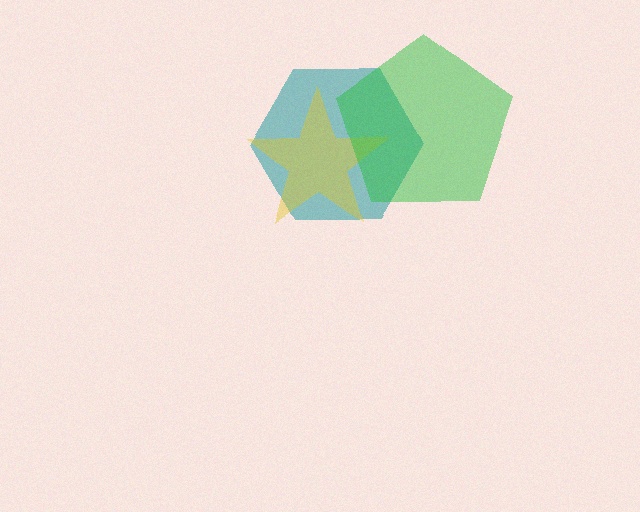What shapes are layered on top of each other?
The layered shapes are: a teal hexagon, a yellow star, a green pentagon.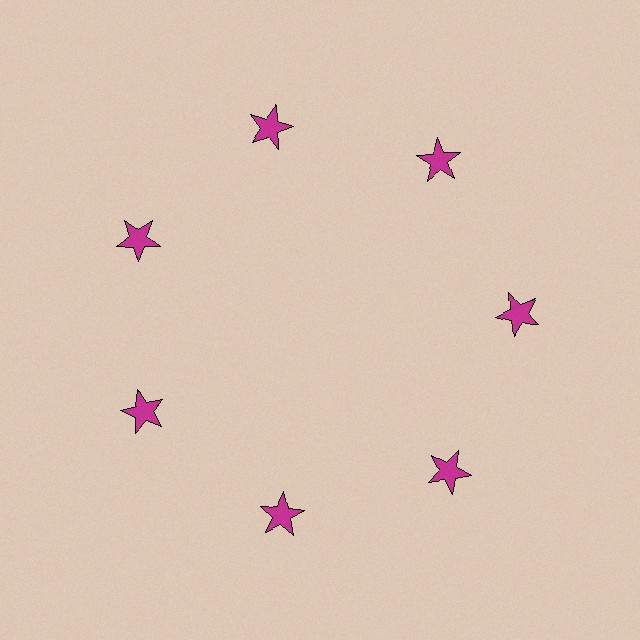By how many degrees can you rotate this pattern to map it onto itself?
The pattern maps onto itself every 51 degrees of rotation.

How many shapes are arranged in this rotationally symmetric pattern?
There are 7 shapes, arranged in 7 groups of 1.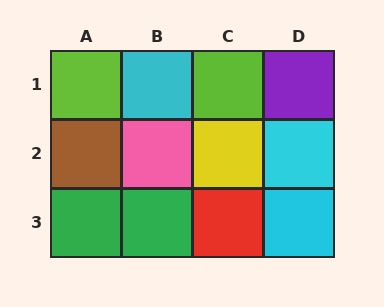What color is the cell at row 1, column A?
Lime.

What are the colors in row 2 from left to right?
Brown, pink, yellow, cyan.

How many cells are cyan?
3 cells are cyan.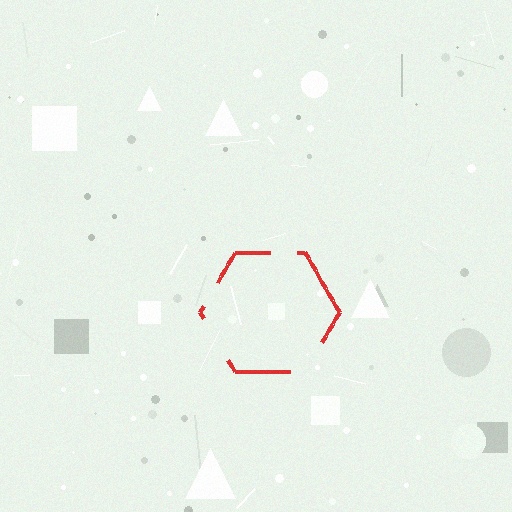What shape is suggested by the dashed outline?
The dashed outline suggests a hexagon.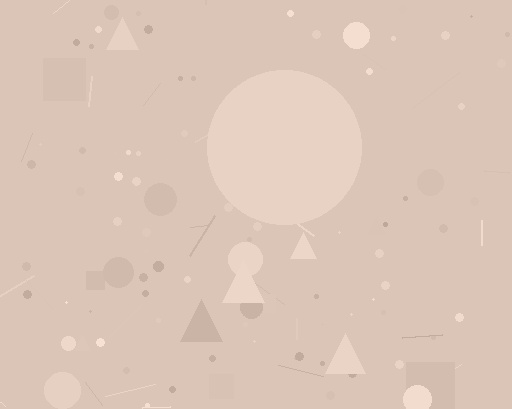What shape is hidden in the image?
A circle is hidden in the image.